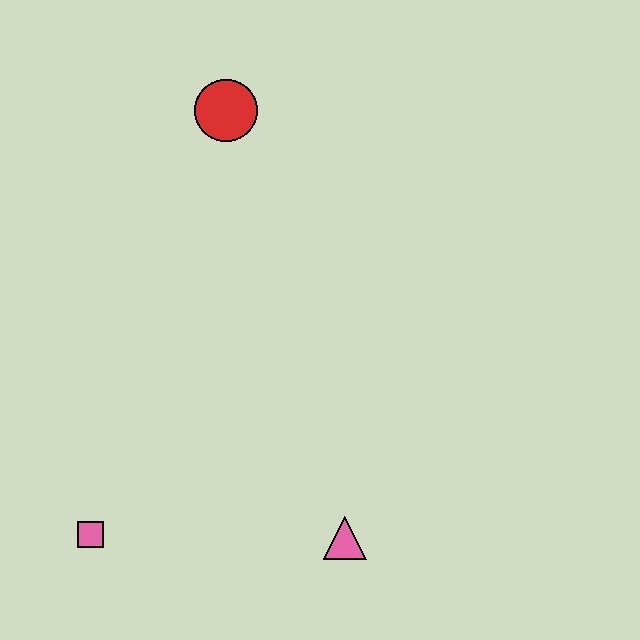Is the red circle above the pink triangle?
Yes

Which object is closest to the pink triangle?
The pink square is closest to the pink triangle.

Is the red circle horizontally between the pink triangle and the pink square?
Yes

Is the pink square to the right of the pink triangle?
No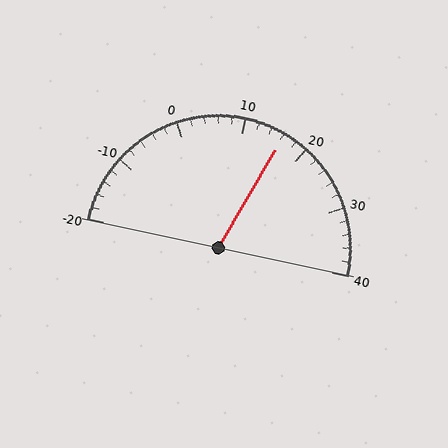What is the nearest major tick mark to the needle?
The nearest major tick mark is 20.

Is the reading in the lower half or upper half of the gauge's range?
The reading is in the upper half of the range (-20 to 40).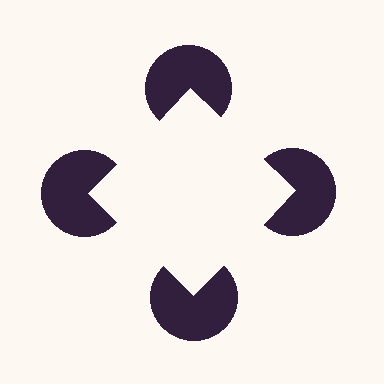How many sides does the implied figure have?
4 sides.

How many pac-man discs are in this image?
There are 4 — one at each vertex of the illusory square.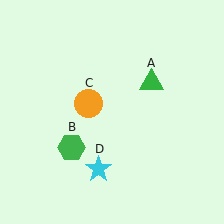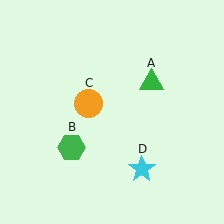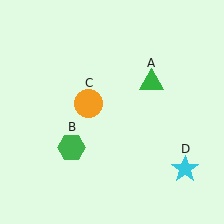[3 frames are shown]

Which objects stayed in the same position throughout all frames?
Green triangle (object A) and green hexagon (object B) and orange circle (object C) remained stationary.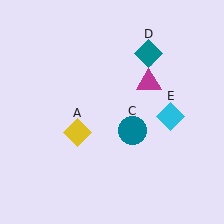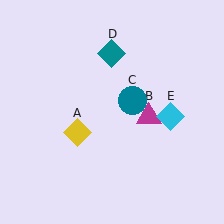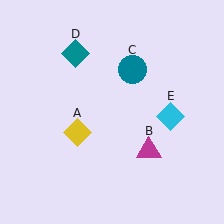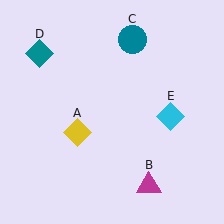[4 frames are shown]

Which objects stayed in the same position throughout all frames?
Yellow diamond (object A) and cyan diamond (object E) remained stationary.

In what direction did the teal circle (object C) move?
The teal circle (object C) moved up.